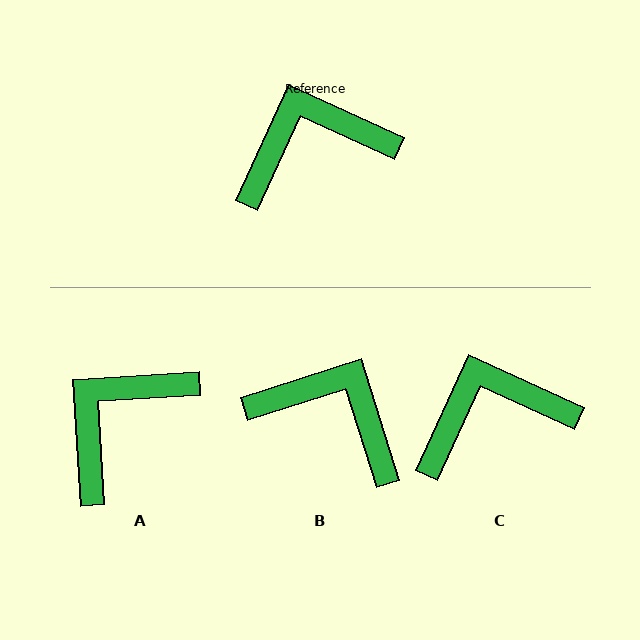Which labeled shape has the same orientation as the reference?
C.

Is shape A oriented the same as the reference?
No, it is off by about 28 degrees.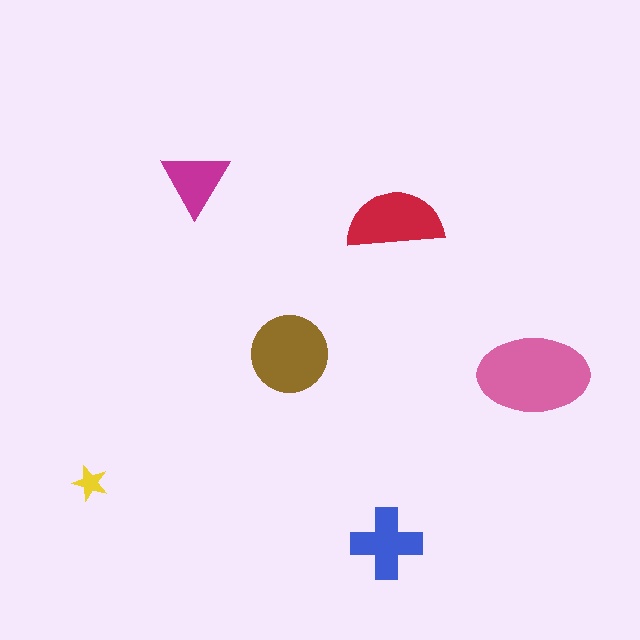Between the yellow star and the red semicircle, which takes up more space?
The red semicircle.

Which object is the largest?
The pink ellipse.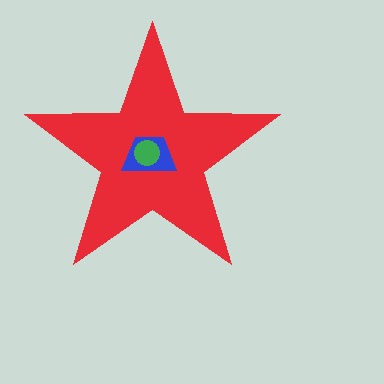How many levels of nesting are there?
3.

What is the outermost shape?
The red star.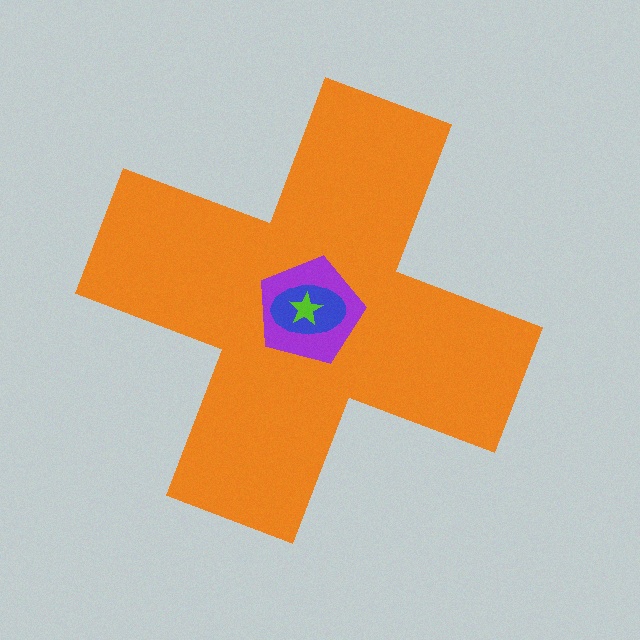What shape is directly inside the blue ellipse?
The lime star.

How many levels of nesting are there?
4.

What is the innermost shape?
The lime star.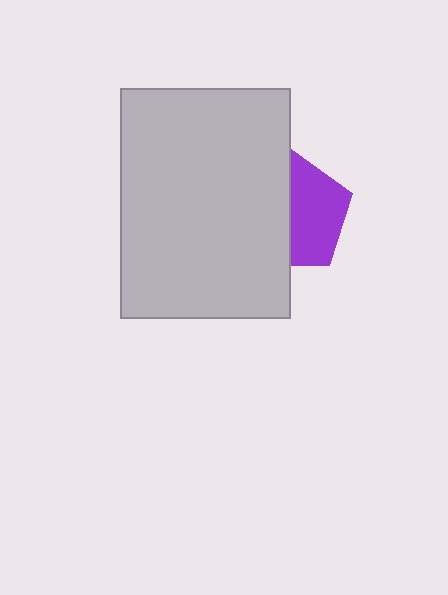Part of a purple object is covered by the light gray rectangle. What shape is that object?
It is a pentagon.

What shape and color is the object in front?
The object in front is a light gray rectangle.